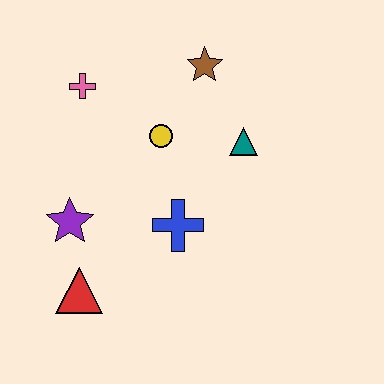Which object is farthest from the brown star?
The red triangle is farthest from the brown star.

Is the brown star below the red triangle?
No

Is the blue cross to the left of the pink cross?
No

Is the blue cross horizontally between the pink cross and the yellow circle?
No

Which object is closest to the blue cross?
The yellow circle is closest to the blue cross.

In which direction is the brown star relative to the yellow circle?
The brown star is above the yellow circle.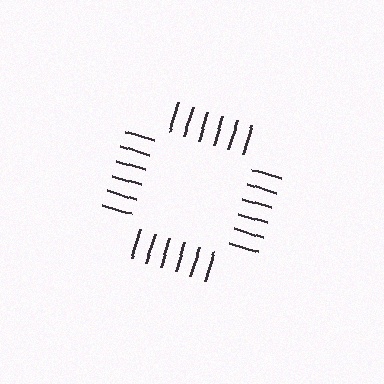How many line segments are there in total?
24 — 6 along each of the 4 edges.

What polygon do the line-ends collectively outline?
An illusory square — the line segments terminate on its edges but no continuous stroke is drawn.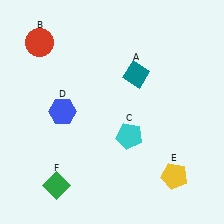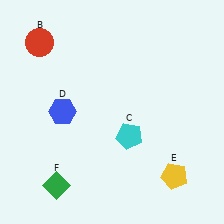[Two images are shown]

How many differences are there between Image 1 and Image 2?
There is 1 difference between the two images.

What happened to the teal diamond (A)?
The teal diamond (A) was removed in Image 2. It was in the top-right area of Image 1.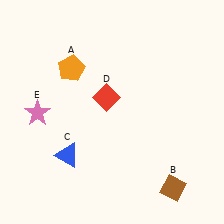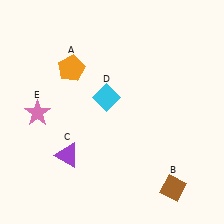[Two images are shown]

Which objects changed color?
C changed from blue to purple. D changed from red to cyan.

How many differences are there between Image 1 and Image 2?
There are 2 differences between the two images.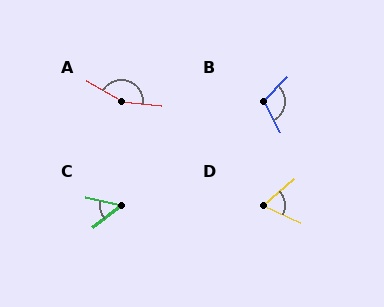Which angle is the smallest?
C, at approximately 50 degrees.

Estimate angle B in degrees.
Approximately 107 degrees.